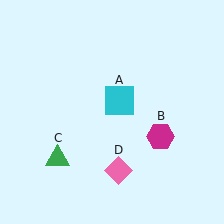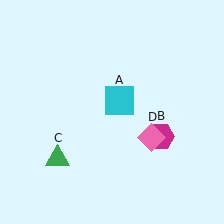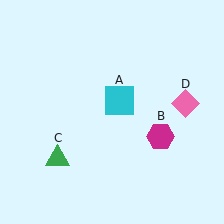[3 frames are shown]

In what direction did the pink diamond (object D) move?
The pink diamond (object D) moved up and to the right.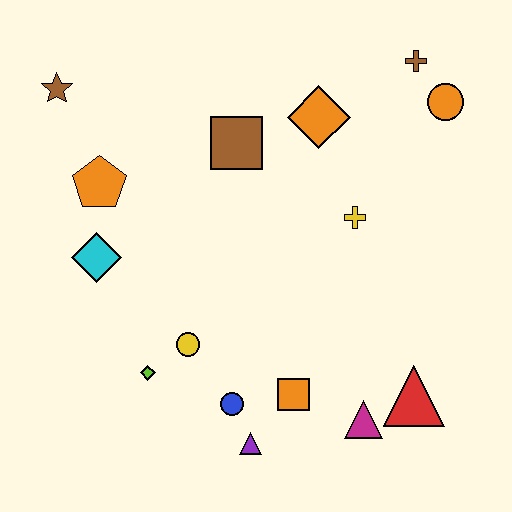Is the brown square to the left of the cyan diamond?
No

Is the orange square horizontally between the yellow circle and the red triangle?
Yes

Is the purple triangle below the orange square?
Yes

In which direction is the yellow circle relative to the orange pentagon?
The yellow circle is below the orange pentagon.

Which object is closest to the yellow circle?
The lime diamond is closest to the yellow circle.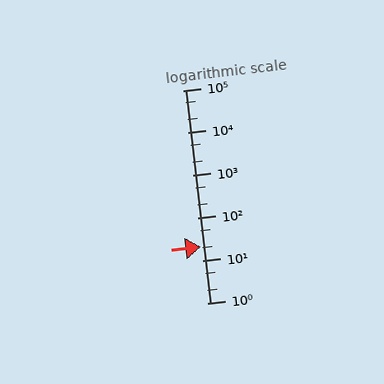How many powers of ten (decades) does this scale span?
The scale spans 5 decades, from 1 to 100000.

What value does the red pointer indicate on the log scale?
The pointer indicates approximately 21.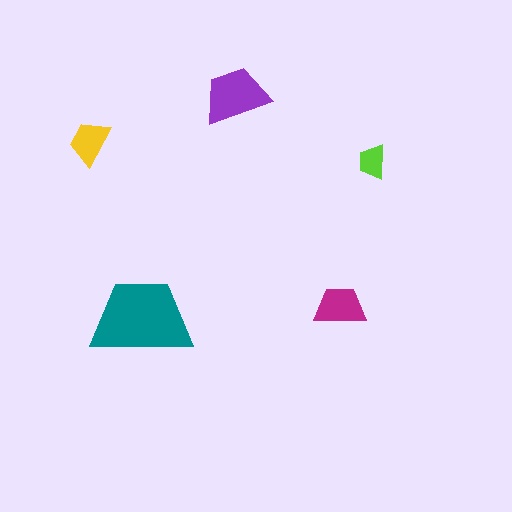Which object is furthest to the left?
The yellow trapezoid is leftmost.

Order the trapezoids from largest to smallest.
the teal one, the purple one, the magenta one, the yellow one, the lime one.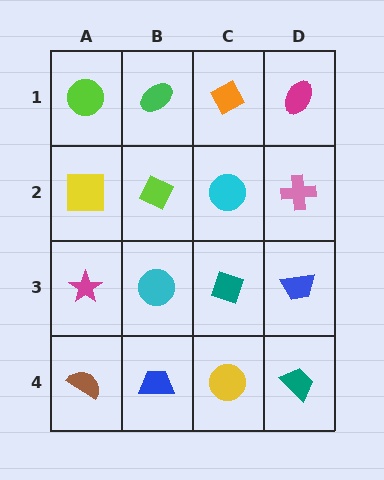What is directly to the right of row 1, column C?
A magenta ellipse.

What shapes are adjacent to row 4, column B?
A cyan circle (row 3, column B), a brown semicircle (row 4, column A), a yellow circle (row 4, column C).